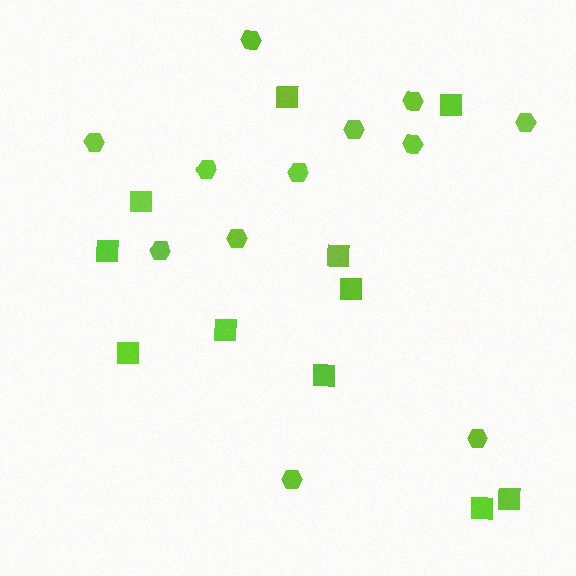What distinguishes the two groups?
There are 2 groups: one group of hexagons (12) and one group of squares (11).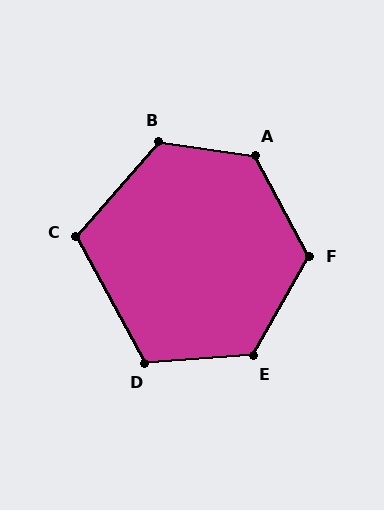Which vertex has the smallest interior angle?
C, at approximately 110 degrees.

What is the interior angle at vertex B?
Approximately 123 degrees (obtuse).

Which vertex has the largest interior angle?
A, at approximately 126 degrees.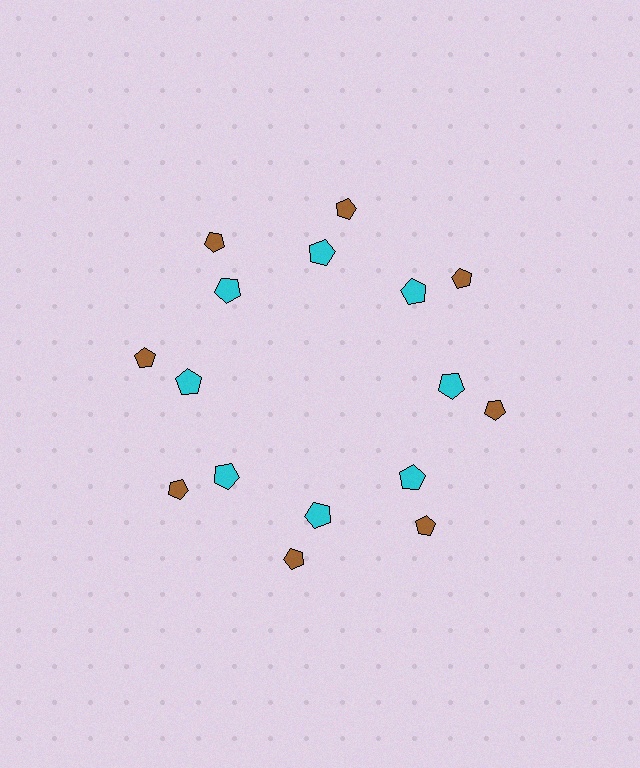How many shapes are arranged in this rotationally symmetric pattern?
There are 16 shapes, arranged in 8 groups of 2.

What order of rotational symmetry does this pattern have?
This pattern has 8-fold rotational symmetry.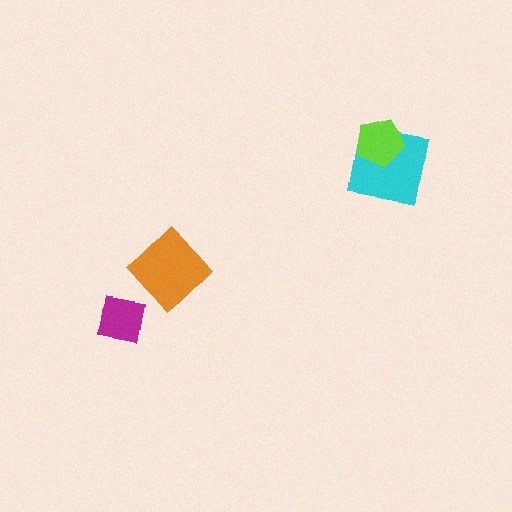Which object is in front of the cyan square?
The lime pentagon is in front of the cyan square.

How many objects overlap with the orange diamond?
0 objects overlap with the orange diamond.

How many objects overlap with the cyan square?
1 object overlaps with the cyan square.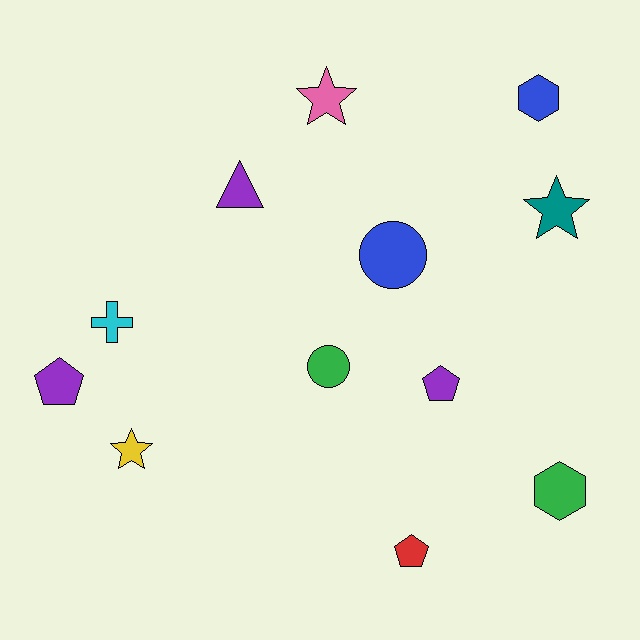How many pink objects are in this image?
There is 1 pink object.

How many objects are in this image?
There are 12 objects.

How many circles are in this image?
There are 2 circles.